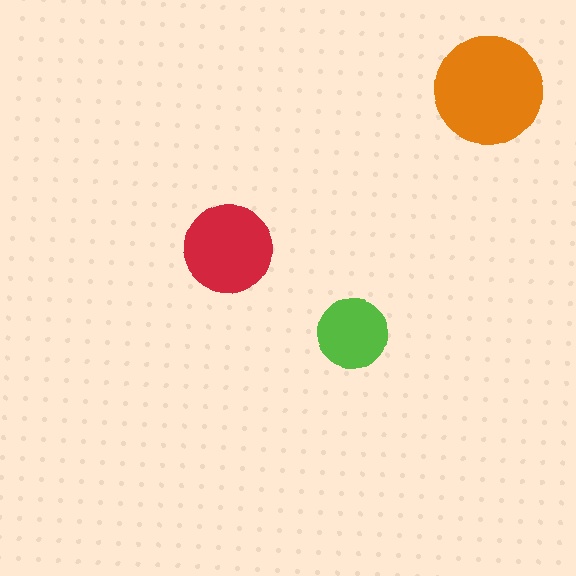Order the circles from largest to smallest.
the orange one, the red one, the lime one.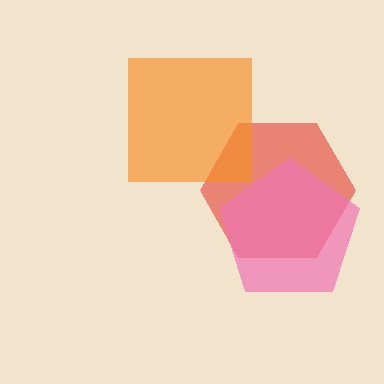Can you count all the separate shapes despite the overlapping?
Yes, there are 3 separate shapes.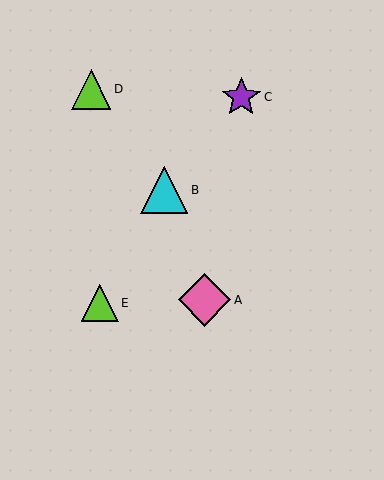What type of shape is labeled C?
Shape C is a purple star.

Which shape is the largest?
The pink diamond (labeled A) is the largest.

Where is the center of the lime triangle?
The center of the lime triangle is at (100, 303).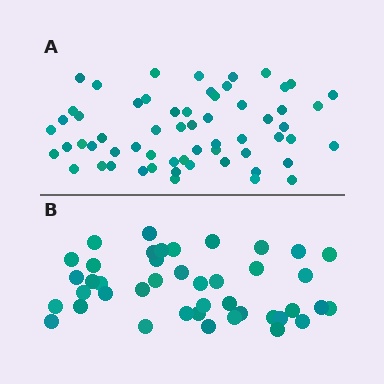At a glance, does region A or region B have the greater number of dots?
Region A (the top region) has more dots.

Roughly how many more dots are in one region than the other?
Region A has approximately 20 more dots than region B.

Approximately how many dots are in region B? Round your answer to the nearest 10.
About 40 dots. (The exact count is 42, which rounds to 40.)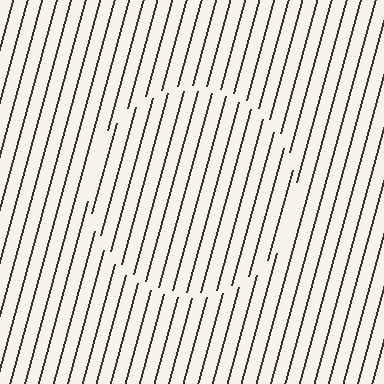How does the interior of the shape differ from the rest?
The interior of the shape contains the same grating, shifted by half a period — the contour is defined by the phase discontinuity where line-ends from the inner and outer gratings abut.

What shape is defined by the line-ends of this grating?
An illusory circle. The interior of the shape contains the same grating, shifted by half a period — the contour is defined by the phase discontinuity where line-ends from the inner and outer gratings abut.